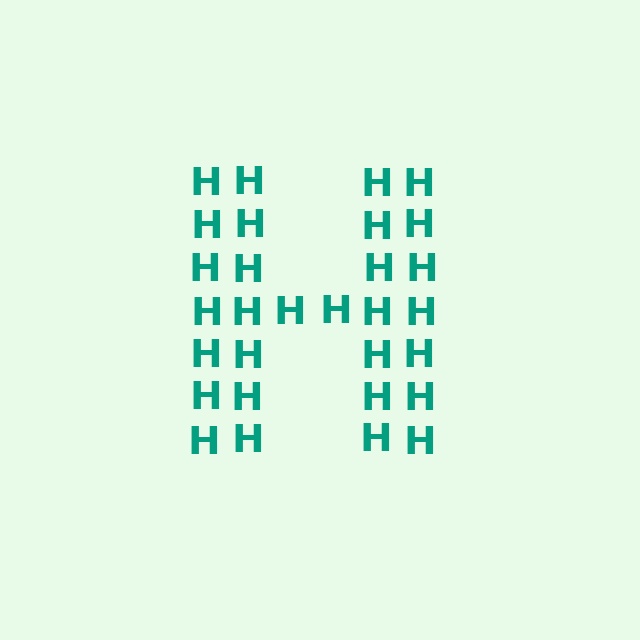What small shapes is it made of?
It is made of small letter H's.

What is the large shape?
The large shape is the letter H.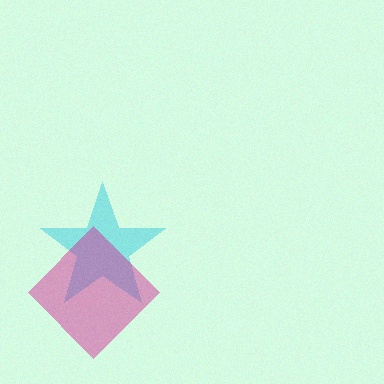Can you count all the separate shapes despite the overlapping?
Yes, there are 2 separate shapes.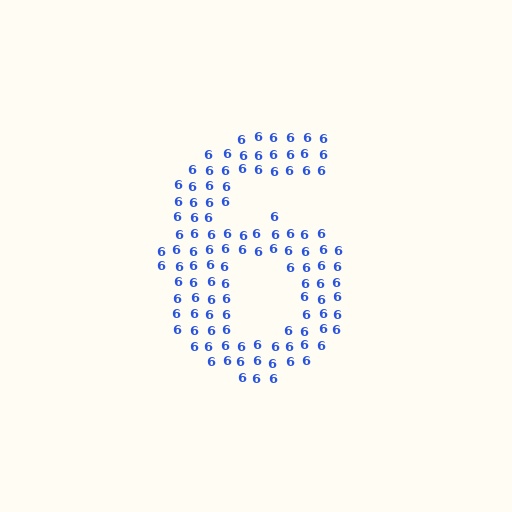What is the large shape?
The large shape is the digit 6.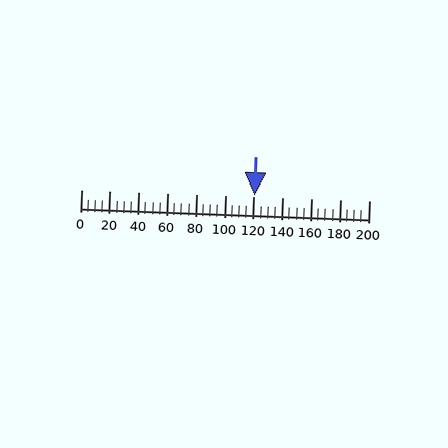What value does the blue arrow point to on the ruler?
The blue arrow points to approximately 120.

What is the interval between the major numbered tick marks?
The major tick marks are spaced 20 units apart.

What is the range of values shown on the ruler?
The ruler shows values from 0 to 200.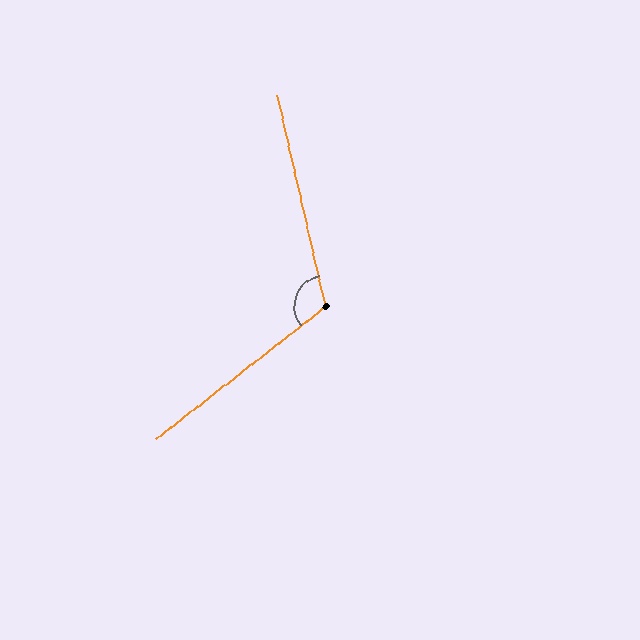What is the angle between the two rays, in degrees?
Approximately 115 degrees.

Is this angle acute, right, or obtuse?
It is obtuse.